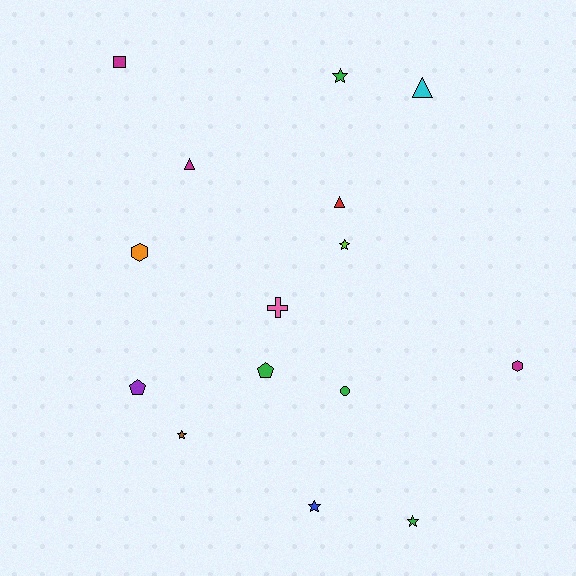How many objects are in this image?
There are 15 objects.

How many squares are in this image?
There is 1 square.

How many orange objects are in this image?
There is 1 orange object.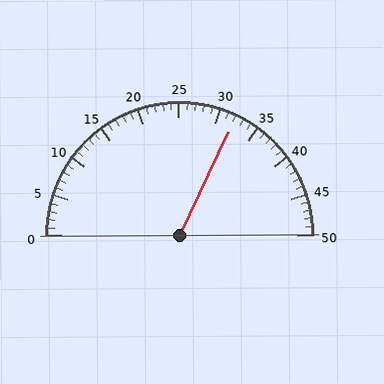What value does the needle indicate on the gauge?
The needle indicates approximately 32.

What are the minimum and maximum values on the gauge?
The gauge ranges from 0 to 50.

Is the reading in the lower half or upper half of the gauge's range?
The reading is in the upper half of the range (0 to 50).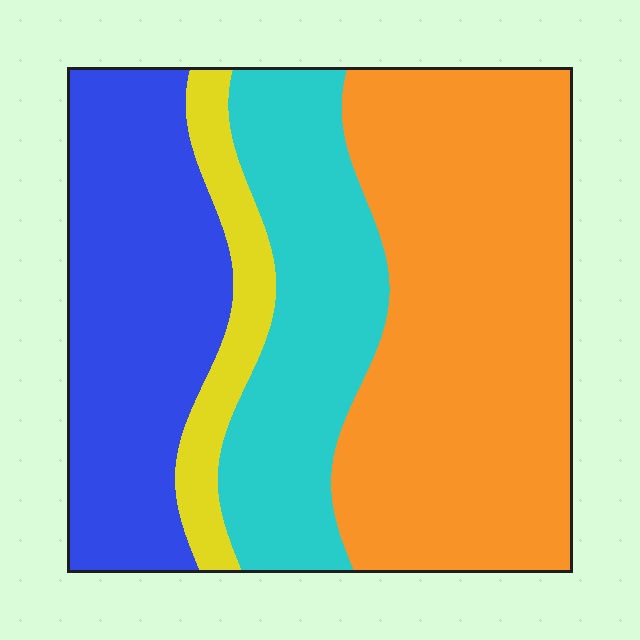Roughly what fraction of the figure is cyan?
Cyan takes up less than a quarter of the figure.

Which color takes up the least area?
Yellow, at roughly 10%.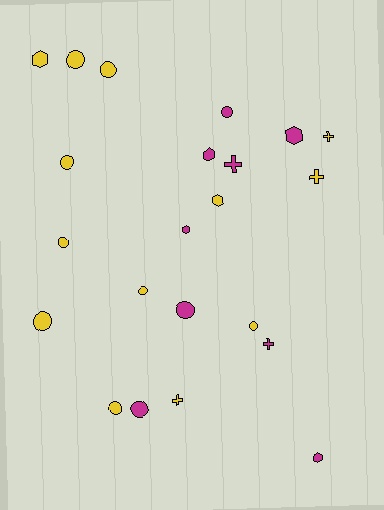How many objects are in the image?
There are 22 objects.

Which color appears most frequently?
Yellow, with 13 objects.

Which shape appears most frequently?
Circle, with 11 objects.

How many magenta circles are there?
There are 3 magenta circles.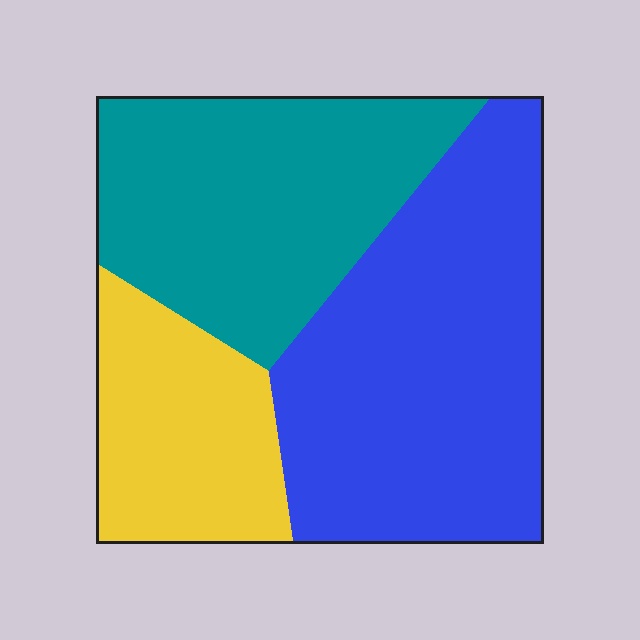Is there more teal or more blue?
Blue.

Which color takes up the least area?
Yellow, at roughly 20%.